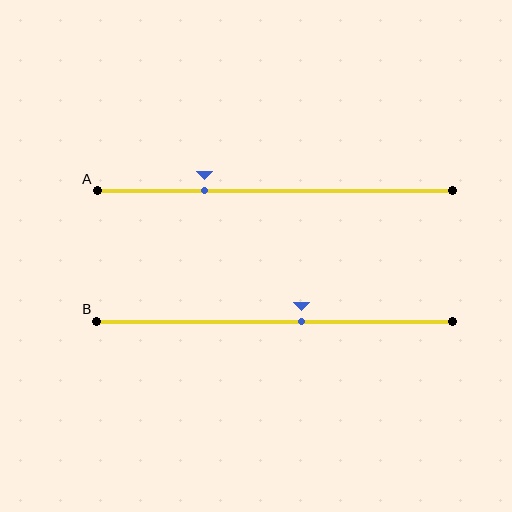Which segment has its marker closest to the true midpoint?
Segment B has its marker closest to the true midpoint.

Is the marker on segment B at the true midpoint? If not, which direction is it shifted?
No, the marker on segment B is shifted to the right by about 8% of the segment length.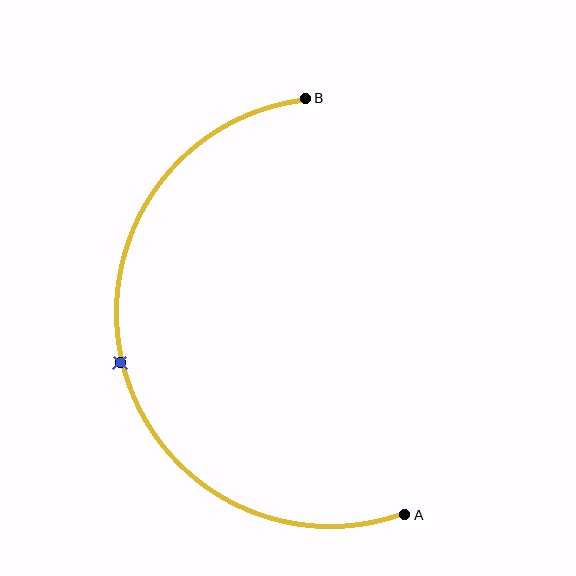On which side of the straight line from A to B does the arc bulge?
The arc bulges to the left of the straight line connecting A and B.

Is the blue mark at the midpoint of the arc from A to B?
Yes. The blue mark lies on the arc at equal arc-length from both A and B — it is the arc midpoint.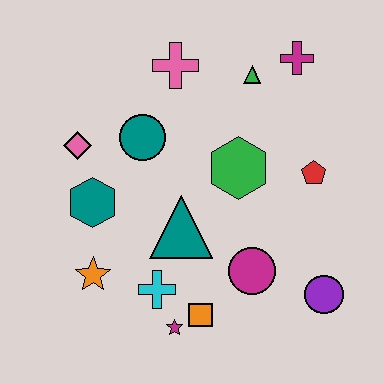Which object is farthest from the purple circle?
The pink diamond is farthest from the purple circle.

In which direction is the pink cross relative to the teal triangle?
The pink cross is above the teal triangle.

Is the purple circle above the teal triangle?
No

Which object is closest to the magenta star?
The orange square is closest to the magenta star.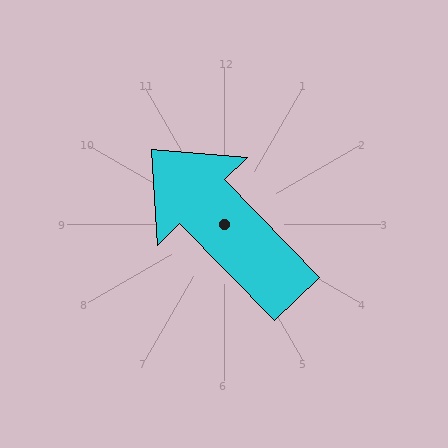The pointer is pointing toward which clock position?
Roughly 11 o'clock.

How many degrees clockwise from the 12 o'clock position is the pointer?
Approximately 316 degrees.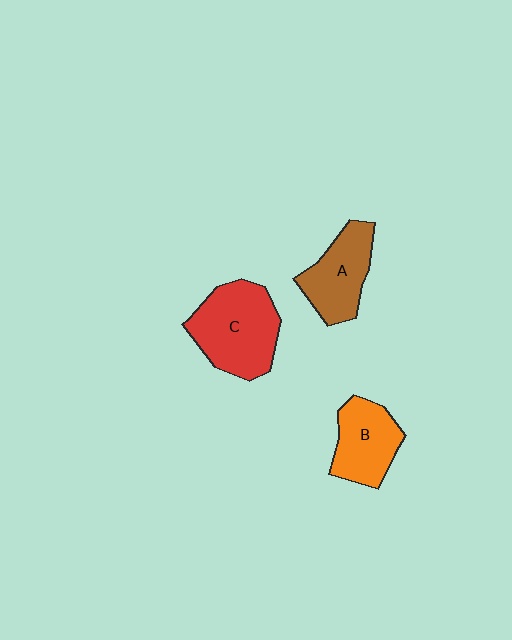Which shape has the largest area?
Shape C (red).